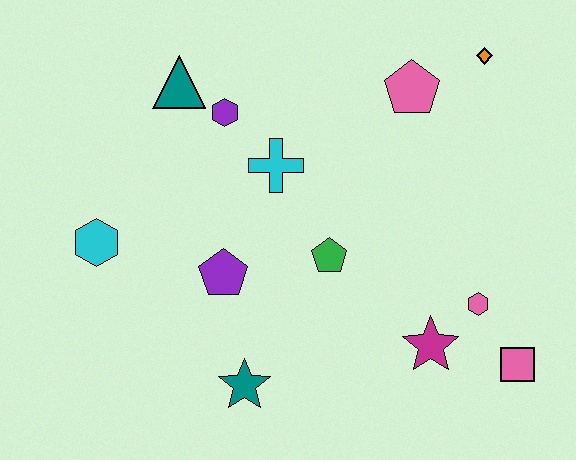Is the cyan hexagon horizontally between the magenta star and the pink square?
No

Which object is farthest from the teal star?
The orange diamond is farthest from the teal star.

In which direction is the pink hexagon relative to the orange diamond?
The pink hexagon is below the orange diamond.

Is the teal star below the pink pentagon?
Yes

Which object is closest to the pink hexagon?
The magenta star is closest to the pink hexagon.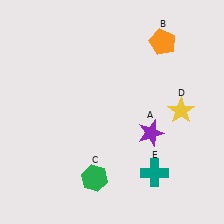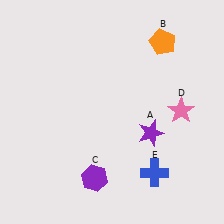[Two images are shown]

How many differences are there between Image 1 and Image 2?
There are 3 differences between the two images.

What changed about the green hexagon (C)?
In Image 1, C is green. In Image 2, it changed to purple.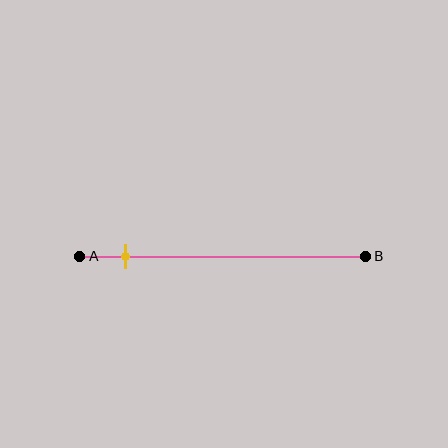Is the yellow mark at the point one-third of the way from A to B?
No, the mark is at about 15% from A, not at the 33% one-third point.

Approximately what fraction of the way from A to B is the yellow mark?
The yellow mark is approximately 15% of the way from A to B.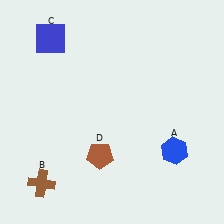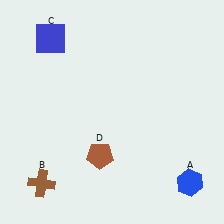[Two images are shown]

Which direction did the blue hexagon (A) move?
The blue hexagon (A) moved down.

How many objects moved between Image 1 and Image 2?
1 object moved between the two images.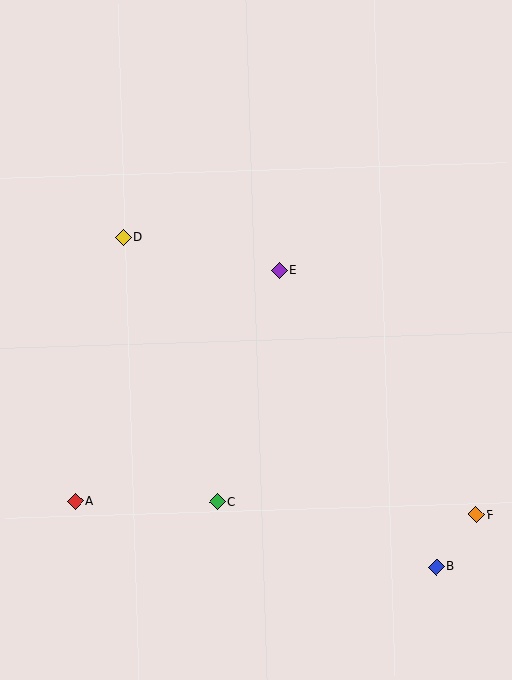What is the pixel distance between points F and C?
The distance between F and C is 259 pixels.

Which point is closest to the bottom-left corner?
Point A is closest to the bottom-left corner.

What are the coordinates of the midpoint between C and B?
The midpoint between C and B is at (327, 534).